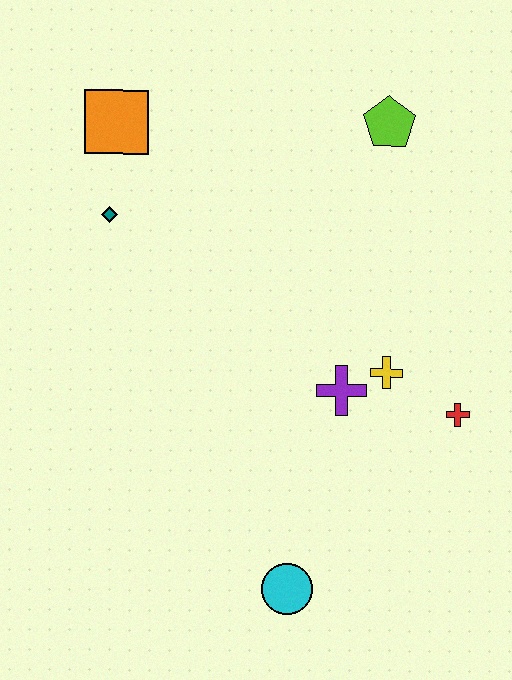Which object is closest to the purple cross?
The yellow cross is closest to the purple cross.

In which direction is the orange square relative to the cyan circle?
The orange square is above the cyan circle.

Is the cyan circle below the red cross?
Yes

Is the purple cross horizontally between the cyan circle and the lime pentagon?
Yes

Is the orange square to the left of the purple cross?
Yes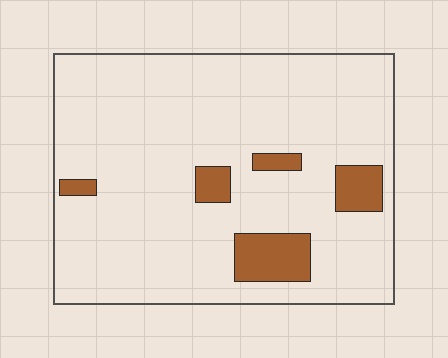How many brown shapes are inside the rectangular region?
5.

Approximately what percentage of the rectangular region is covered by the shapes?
Approximately 10%.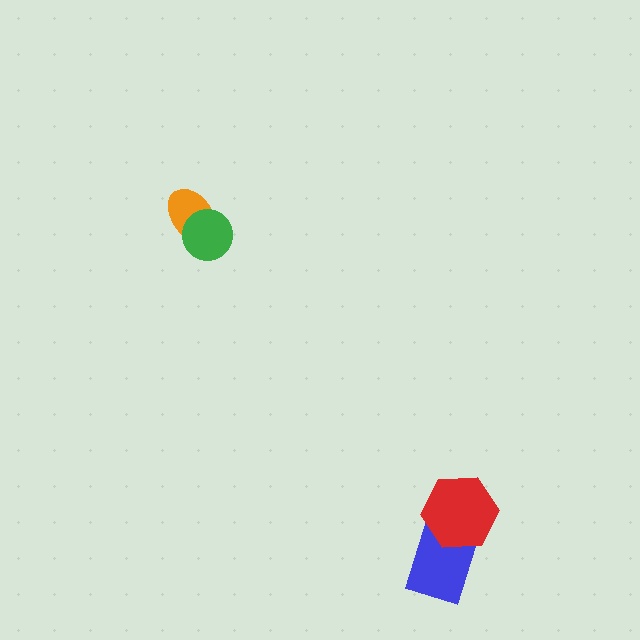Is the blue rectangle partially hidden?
Yes, it is partially covered by another shape.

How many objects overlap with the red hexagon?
1 object overlaps with the red hexagon.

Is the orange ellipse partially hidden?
Yes, it is partially covered by another shape.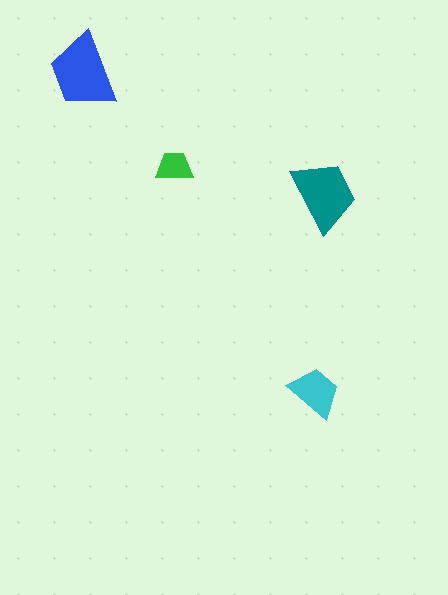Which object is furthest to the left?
The blue trapezoid is leftmost.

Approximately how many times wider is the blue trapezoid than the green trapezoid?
About 2 times wider.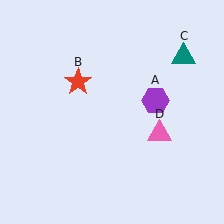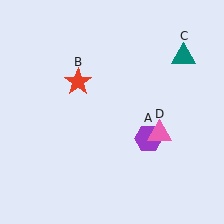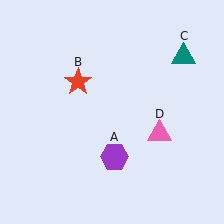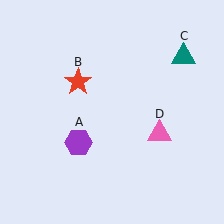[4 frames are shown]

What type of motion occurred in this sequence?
The purple hexagon (object A) rotated clockwise around the center of the scene.